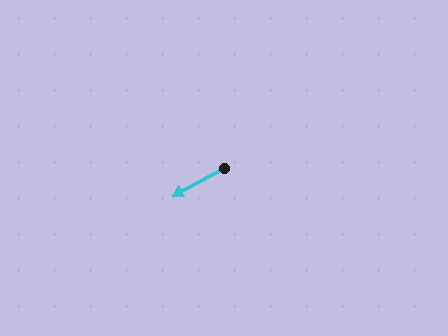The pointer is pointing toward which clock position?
Roughly 8 o'clock.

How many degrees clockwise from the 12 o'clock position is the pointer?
Approximately 241 degrees.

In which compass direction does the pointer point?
Southwest.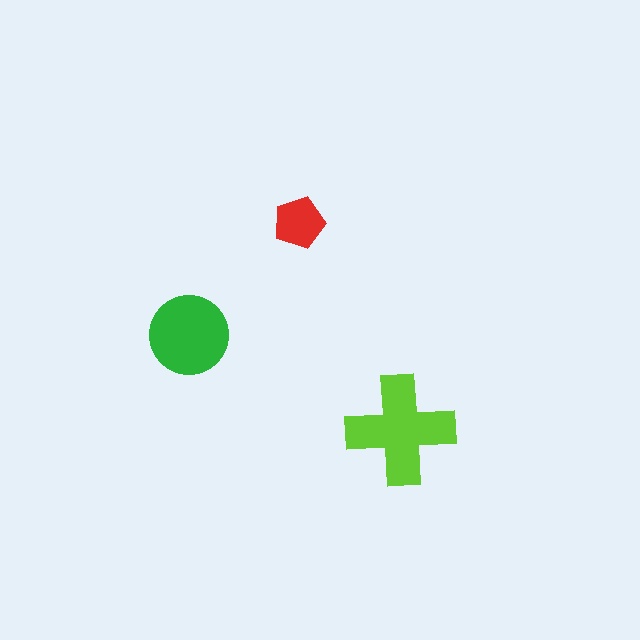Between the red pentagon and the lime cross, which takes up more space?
The lime cross.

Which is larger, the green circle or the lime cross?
The lime cross.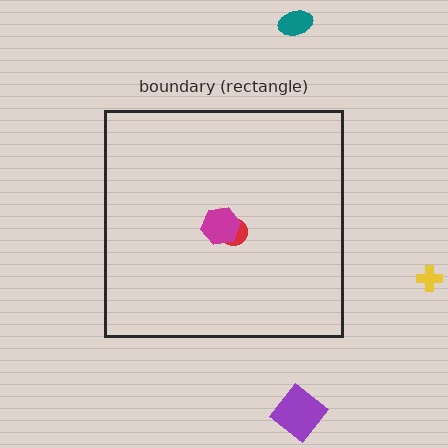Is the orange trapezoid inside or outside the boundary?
Inside.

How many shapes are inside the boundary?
3 inside, 3 outside.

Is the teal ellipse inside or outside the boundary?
Outside.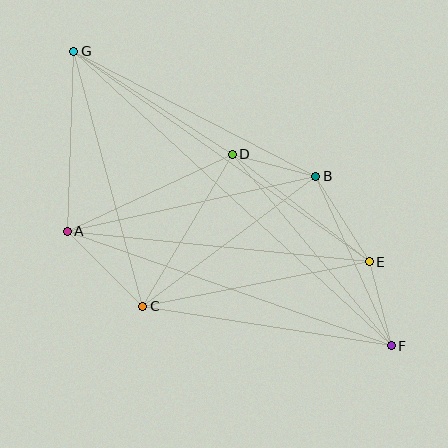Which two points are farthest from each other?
Points F and G are farthest from each other.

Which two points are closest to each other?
Points B and D are closest to each other.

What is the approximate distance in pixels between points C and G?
The distance between C and G is approximately 264 pixels.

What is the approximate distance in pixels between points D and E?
The distance between D and E is approximately 174 pixels.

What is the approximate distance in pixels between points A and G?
The distance between A and G is approximately 180 pixels.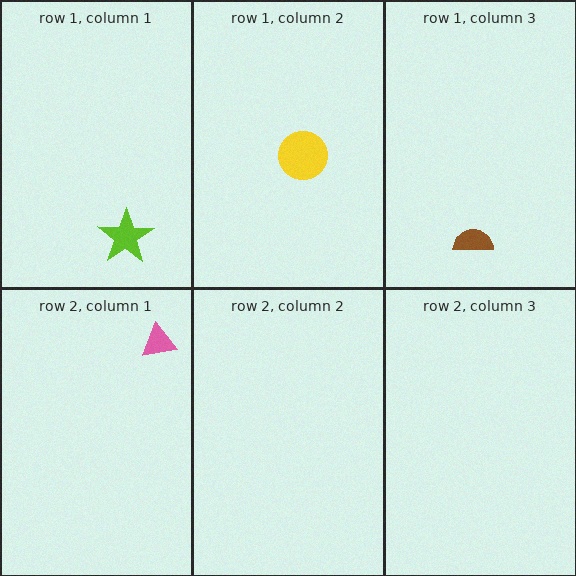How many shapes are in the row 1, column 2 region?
1.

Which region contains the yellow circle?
The row 1, column 2 region.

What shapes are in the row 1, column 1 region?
The lime star.